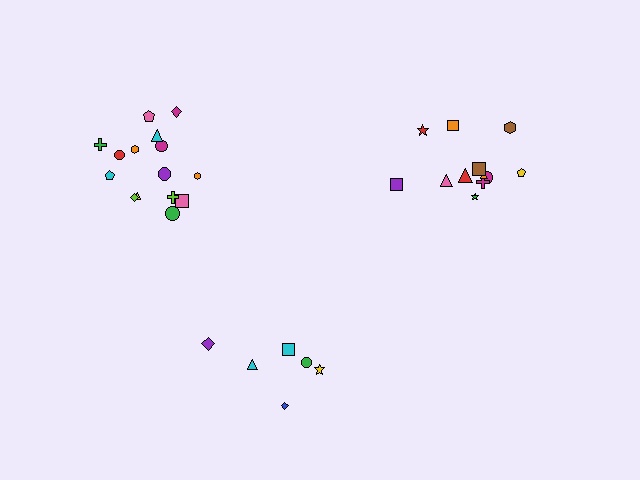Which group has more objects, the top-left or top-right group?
The top-left group.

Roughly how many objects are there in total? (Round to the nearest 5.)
Roughly 35 objects in total.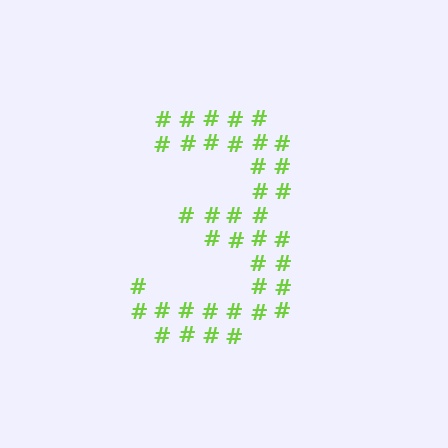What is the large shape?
The large shape is the digit 3.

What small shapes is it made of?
It is made of small hash symbols.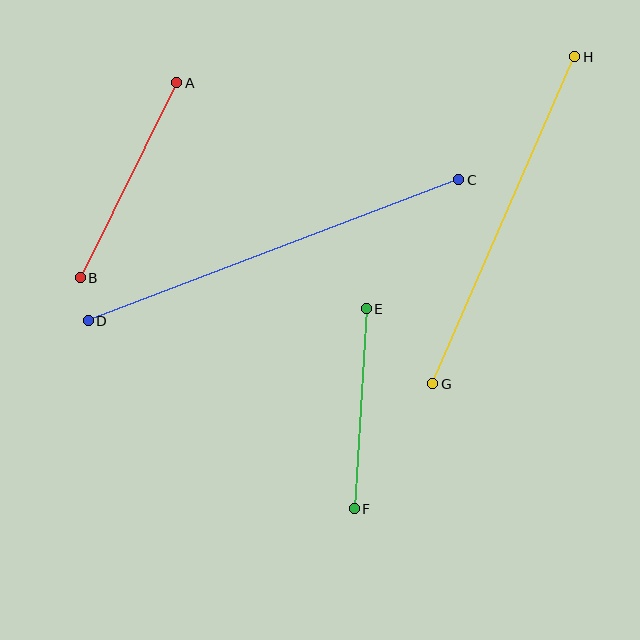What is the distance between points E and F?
The distance is approximately 201 pixels.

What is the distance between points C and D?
The distance is approximately 396 pixels.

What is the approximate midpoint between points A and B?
The midpoint is at approximately (129, 180) pixels.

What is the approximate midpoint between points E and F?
The midpoint is at approximately (360, 409) pixels.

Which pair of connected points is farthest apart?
Points C and D are farthest apart.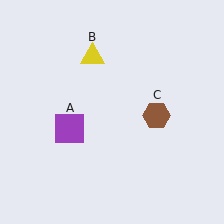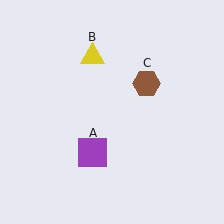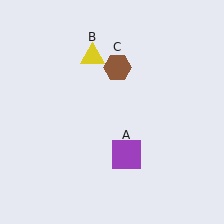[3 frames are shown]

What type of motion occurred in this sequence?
The purple square (object A), brown hexagon (object C) rotated counterclockwise around the center of the scene.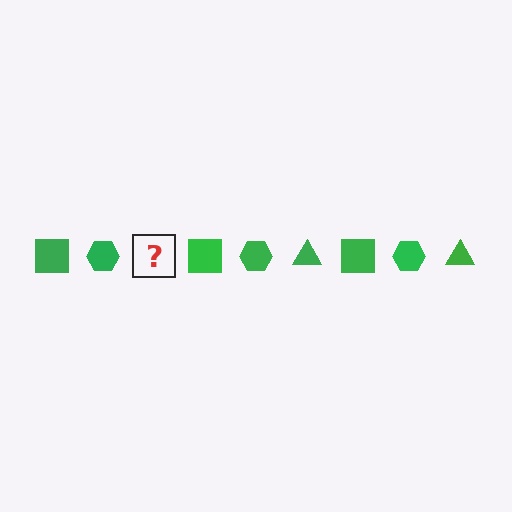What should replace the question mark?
The question mark should be replaced with a green triangle.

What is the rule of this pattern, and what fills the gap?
The rule is that the pattern cycles through square, hexagon, triangle shapes in green. The gap should be filled with a green triangle.